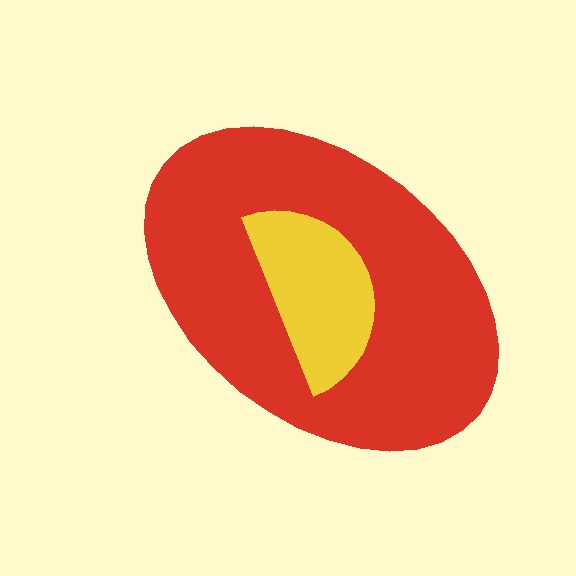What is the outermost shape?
The red ellipse.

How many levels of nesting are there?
2.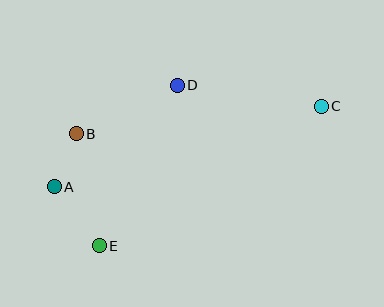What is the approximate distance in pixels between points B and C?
The distance between B and C is approximately 246 pixels.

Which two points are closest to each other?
Points A and B are closest to each other.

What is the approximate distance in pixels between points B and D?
The distance between B and D is approximately 112 pixels.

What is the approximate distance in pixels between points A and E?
The distance between A and E is approximately 75 pixels.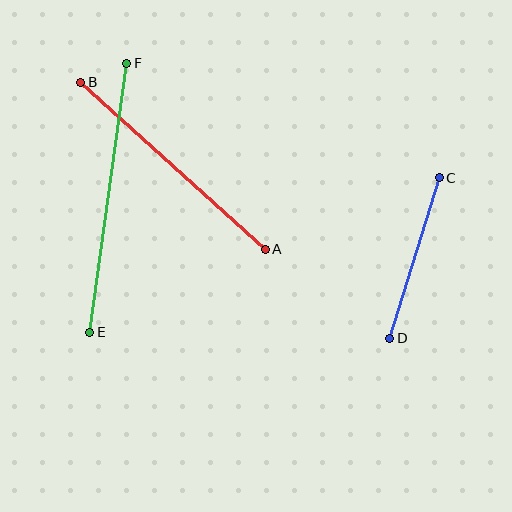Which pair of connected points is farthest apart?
Points E and F are farthest apart.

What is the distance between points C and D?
The distance is approximately 168 pixels.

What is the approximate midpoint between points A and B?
The midpoint is at approximately (173, 166) pixels.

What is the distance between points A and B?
The distance is approximately 249 pixels.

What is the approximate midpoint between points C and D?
The midpoint is at approximately (414, 258) pixels.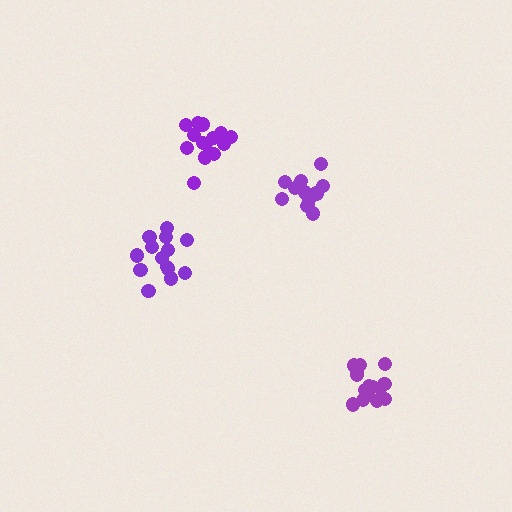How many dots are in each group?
Group 1: 14 dots, Group 2: 12 dots, Group 3: 16 dots, Group 4: 14 dots (56 total).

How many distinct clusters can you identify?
There are 4 distinct clusters.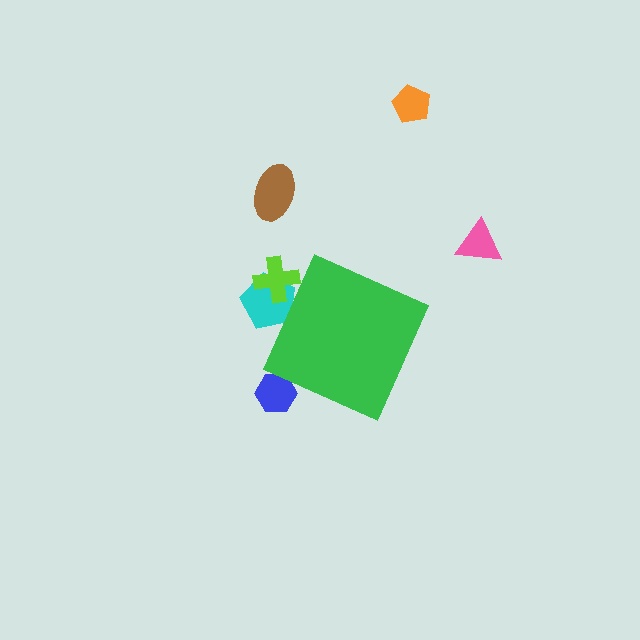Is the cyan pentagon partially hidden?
Yes, the cyan pentagon is partially hidden behind the green diamond.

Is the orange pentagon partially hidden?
No, the orange pentagon is fully visible.